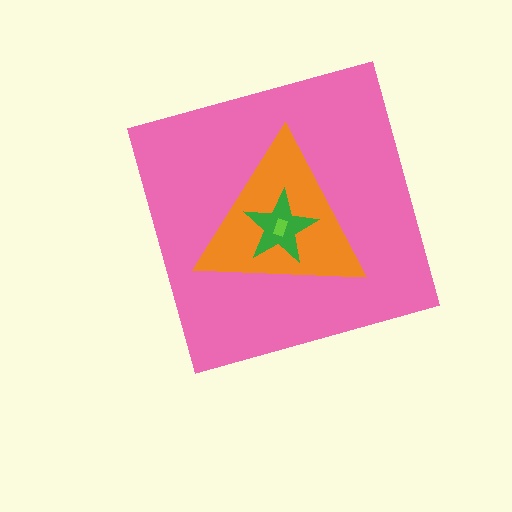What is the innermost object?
The lime rectangle.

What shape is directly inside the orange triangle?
The green star.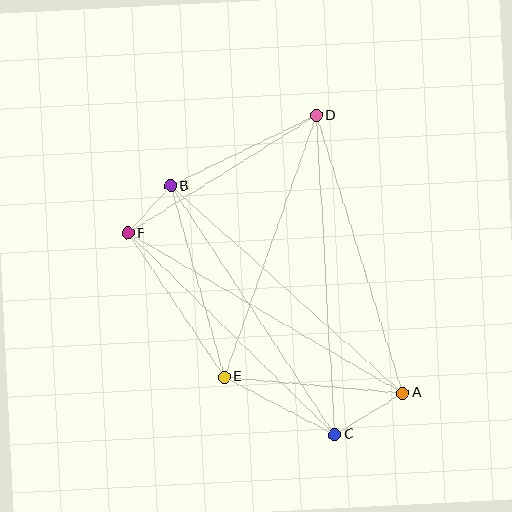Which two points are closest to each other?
Points B and F are closest to each other.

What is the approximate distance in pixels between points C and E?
The distance between C and E is approximately 125 pixels.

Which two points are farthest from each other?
Points C and D are farthest from each other.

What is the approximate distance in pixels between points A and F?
The distance between A and F is approximately 318 pixels.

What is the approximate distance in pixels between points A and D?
The distance between A and D is approximately 291 pixels.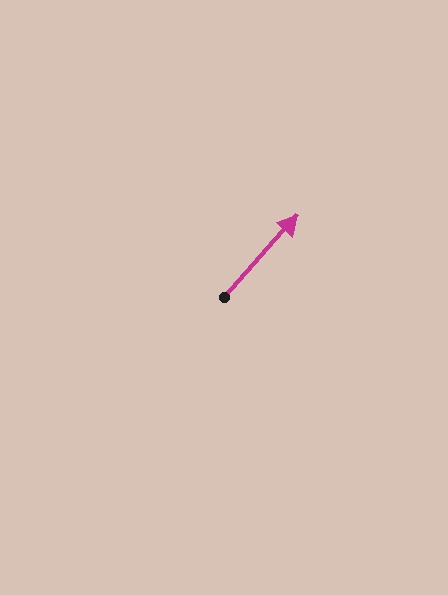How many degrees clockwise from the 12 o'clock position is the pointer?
Approximately 42 degrees.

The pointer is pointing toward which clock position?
Roughly 1 o'clock.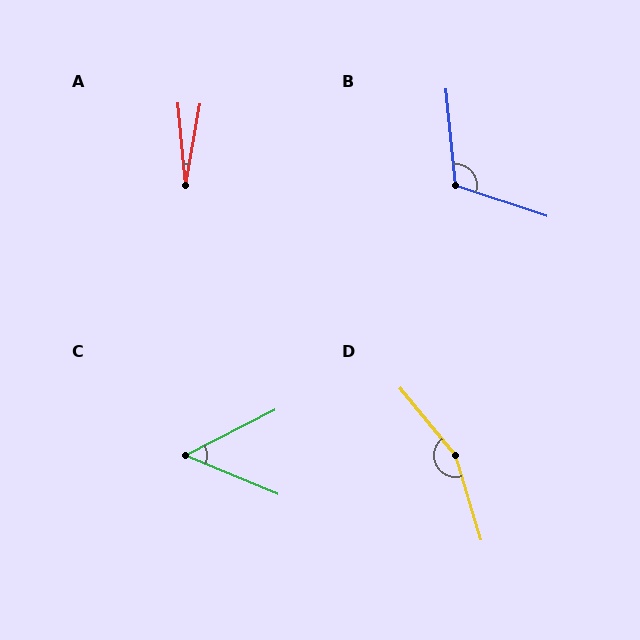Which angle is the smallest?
A, at approximately 15 degrees.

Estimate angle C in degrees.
Approximately 49 degrees.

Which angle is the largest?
D, at approximately 157 degrees.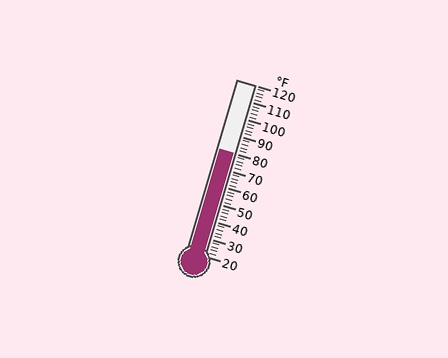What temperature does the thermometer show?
The thermometer shows approximately 80°F.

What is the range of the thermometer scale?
The thermometer scale ranges from 20°F to 120°F.